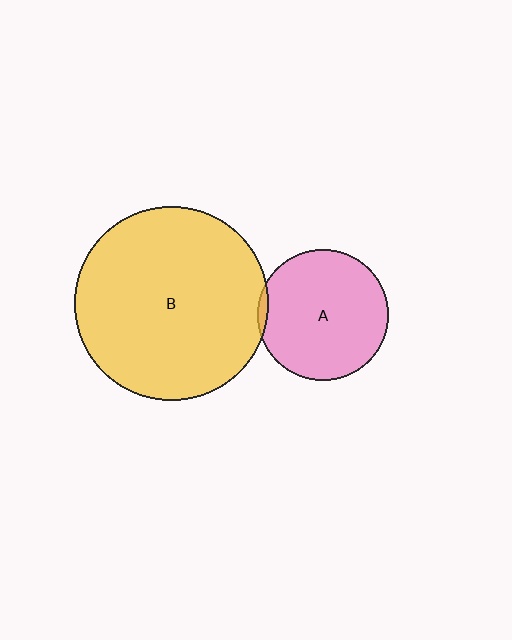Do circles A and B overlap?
Yes.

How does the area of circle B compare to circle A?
Approximately 2.2 times.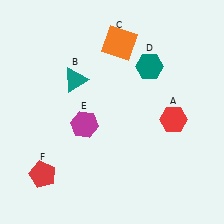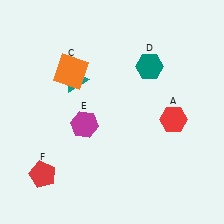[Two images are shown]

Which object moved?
The orange square (C) moved left.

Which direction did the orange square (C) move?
The orange square (C) moved left.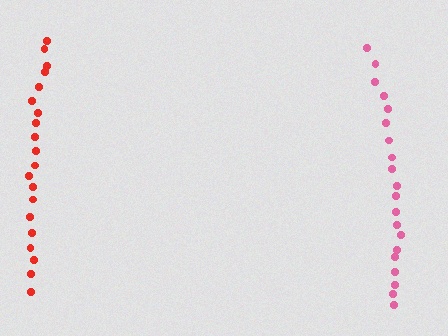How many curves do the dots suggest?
There are 2 distinct paths.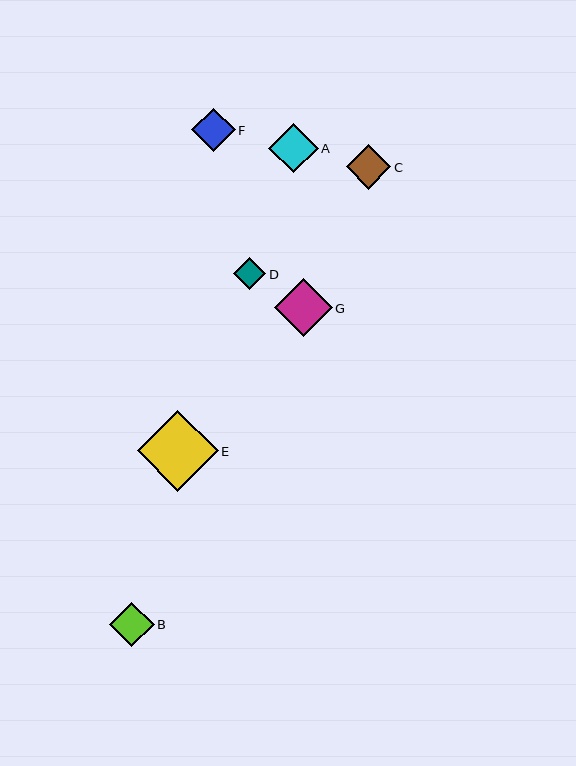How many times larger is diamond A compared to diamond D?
Diamond A is approximately 1.5 times the size of diamond D.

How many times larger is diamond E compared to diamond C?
Diamond E is approximately 1.8 times the size of diamond C.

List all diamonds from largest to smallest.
From largest to smallest: E, G, A, C, B, F, D.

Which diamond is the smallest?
Diamond D is the smallest with a size of approximately 32 pixels.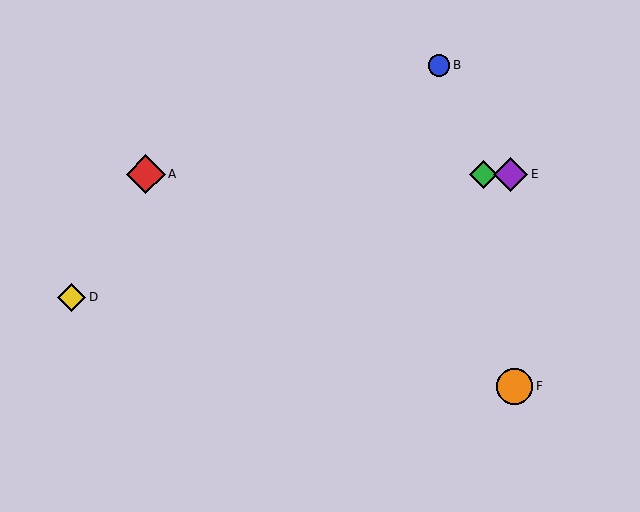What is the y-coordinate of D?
Object D is at y≈297.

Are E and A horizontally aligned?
Yes, both are at y≈174.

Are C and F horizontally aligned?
No, C is at y≈174 and F is at y≈386.